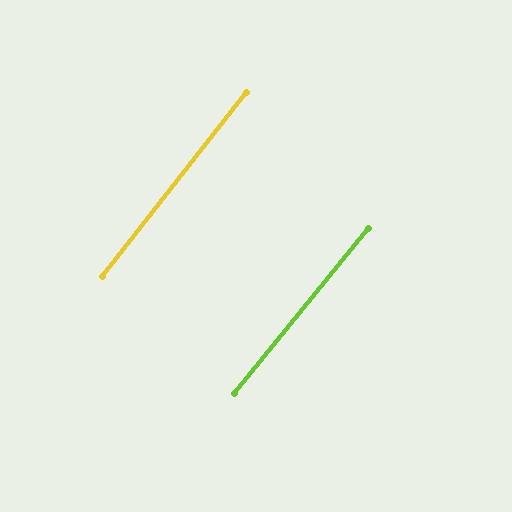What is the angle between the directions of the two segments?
Approximately 1 degree.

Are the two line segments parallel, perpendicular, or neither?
Parallel — their directions differ by only 1.2°.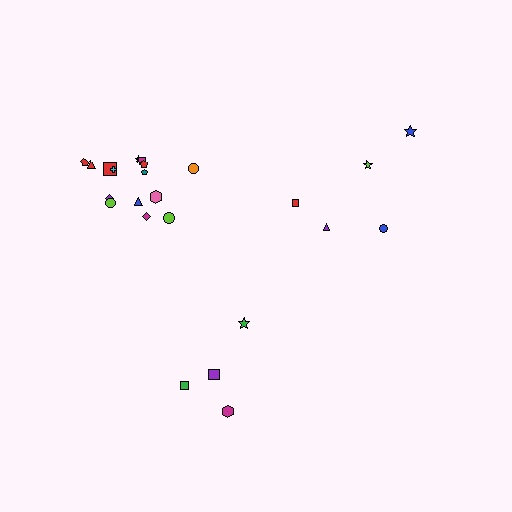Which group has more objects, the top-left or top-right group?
The top-left group.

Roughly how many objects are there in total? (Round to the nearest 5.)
Roughly 25 objects in total.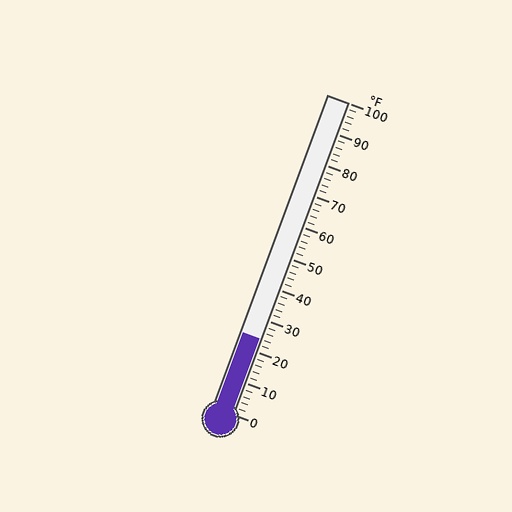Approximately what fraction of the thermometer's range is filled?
The thermometer is filled to approximately 25% of its range.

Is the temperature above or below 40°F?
The temperature is below 40°F.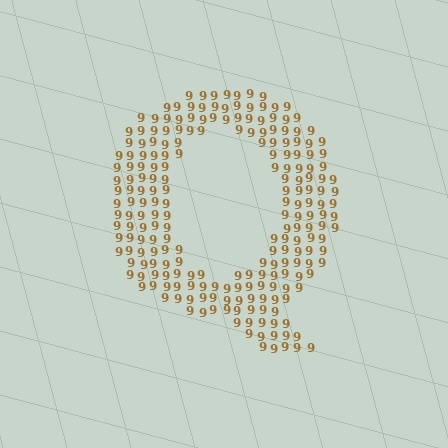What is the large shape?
The large shape is the letter Q.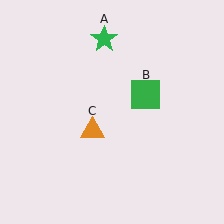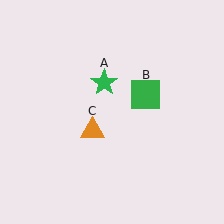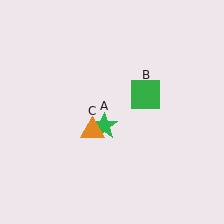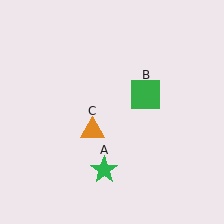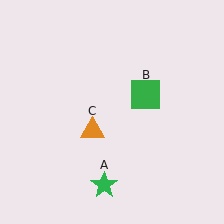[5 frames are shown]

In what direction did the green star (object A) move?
The green star (object A) moved down.